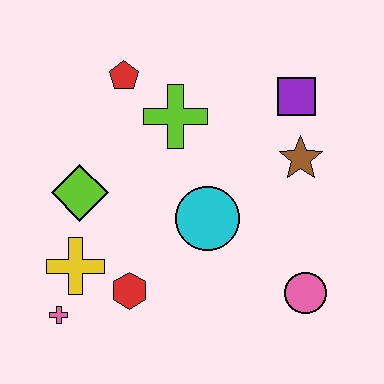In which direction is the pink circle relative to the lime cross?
The pink circle is below the lime cross.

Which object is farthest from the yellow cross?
The purple square is farthest from the yellow cross.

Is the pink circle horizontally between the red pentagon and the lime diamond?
No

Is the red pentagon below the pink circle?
No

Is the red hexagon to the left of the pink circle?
Yes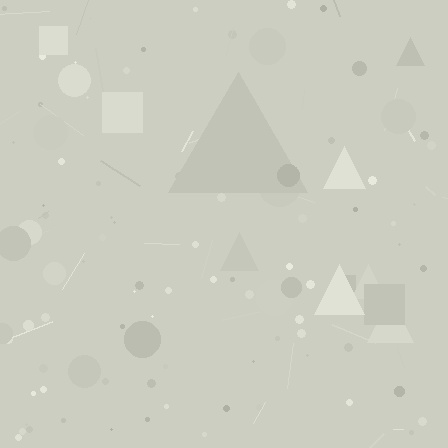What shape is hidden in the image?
A triangle is hidden in the image.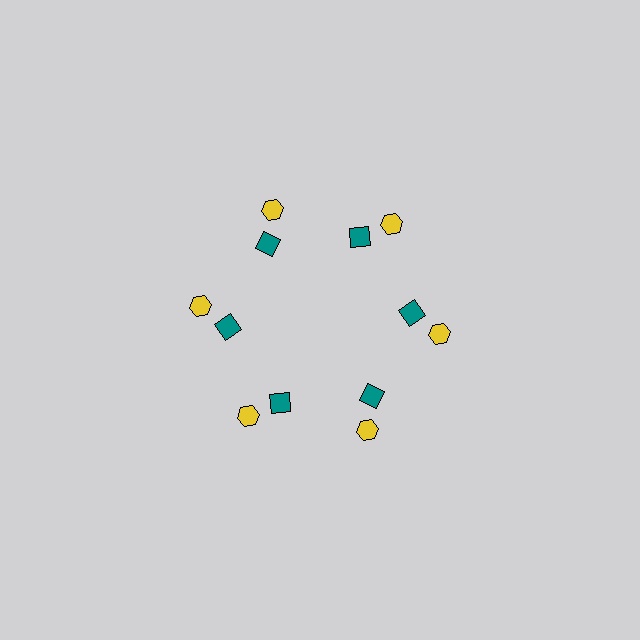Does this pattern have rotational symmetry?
Yes, this pattern has 6-fold rotational symmetry. It looks the same after rotating 60 degrees around the center.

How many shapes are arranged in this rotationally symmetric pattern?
There are 12 shapes, arranged in 6 groups of 2.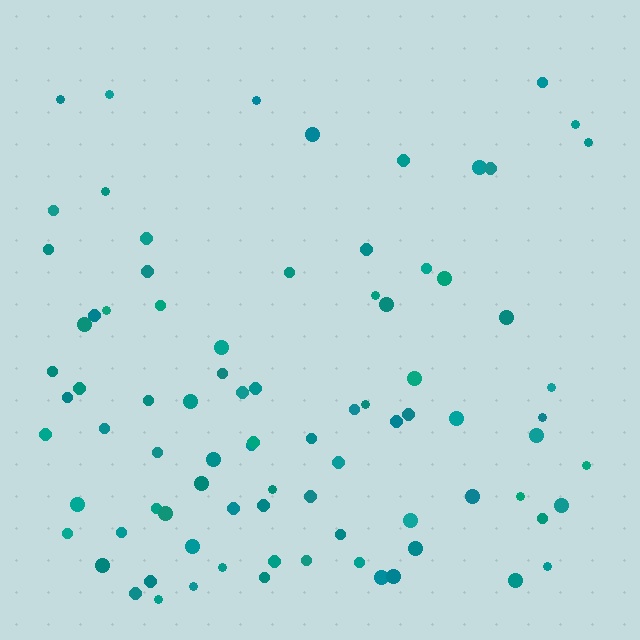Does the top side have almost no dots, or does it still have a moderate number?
Still a moderate number, just noticeably fewer than the bottom.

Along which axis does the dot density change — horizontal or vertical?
Vertical.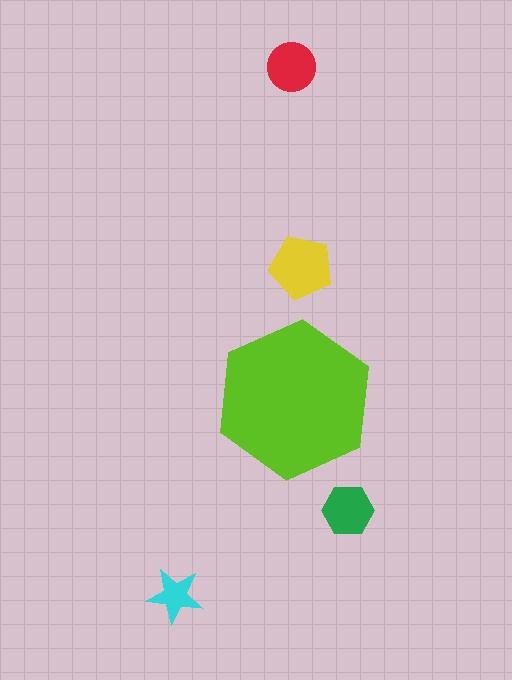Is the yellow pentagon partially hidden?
No, the yellow pentagon is fully visible.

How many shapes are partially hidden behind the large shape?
0 shapes are partially hidden.